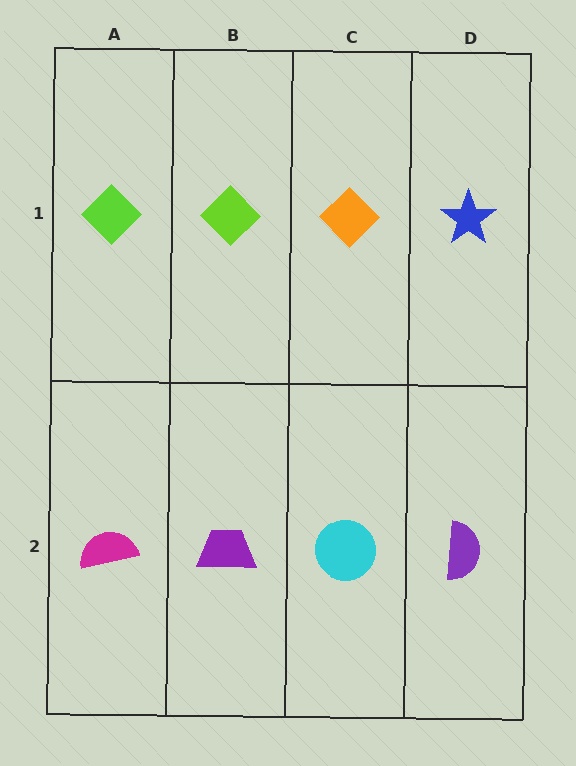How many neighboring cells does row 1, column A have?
2.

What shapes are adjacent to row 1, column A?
A magenta semicircle (row 2, column A), a lime diamond (row 1, column B).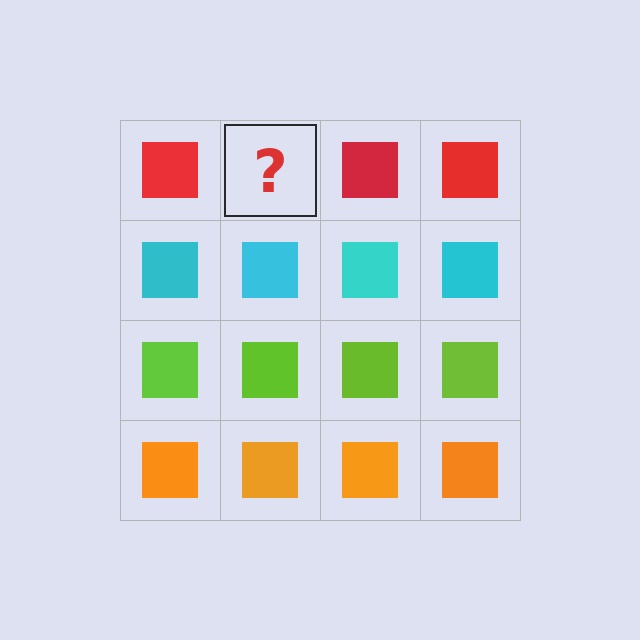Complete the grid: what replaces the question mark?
The question mark should be replaced with a red square.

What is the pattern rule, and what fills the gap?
The rule is that each row has a consistent color. The gap should be filled with a red square.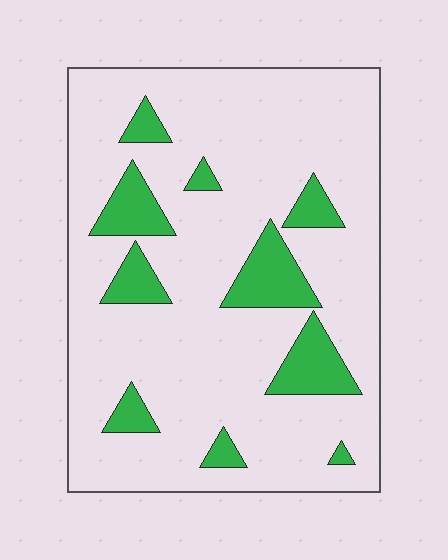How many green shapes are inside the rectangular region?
10.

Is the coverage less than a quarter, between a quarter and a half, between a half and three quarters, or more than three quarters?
Less than a quarter.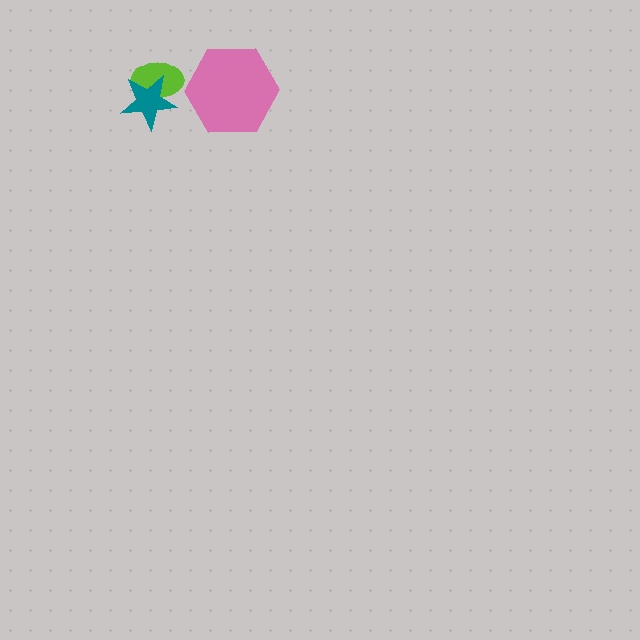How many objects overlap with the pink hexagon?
0 objects overlap with the pink hexagon.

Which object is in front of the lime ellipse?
The teal star is in front of the lime ellipse.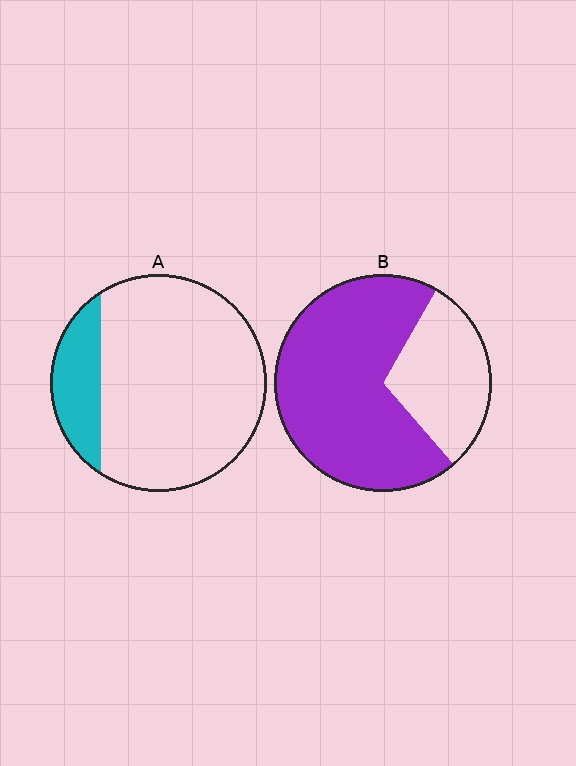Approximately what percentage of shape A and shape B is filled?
A is approximately 20% and B is approximately 70%.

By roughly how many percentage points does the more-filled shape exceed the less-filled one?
By roughly 50 percentage points (B over A).